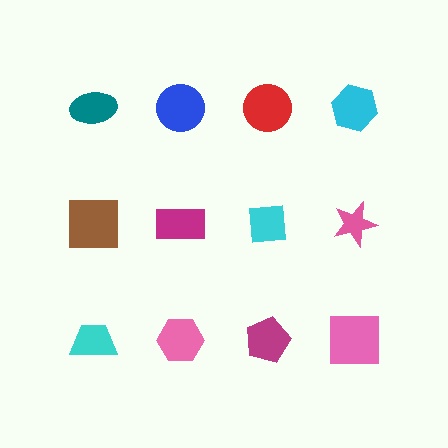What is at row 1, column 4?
A cyan hexagon.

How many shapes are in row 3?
4 shapes.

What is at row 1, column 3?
A red circle.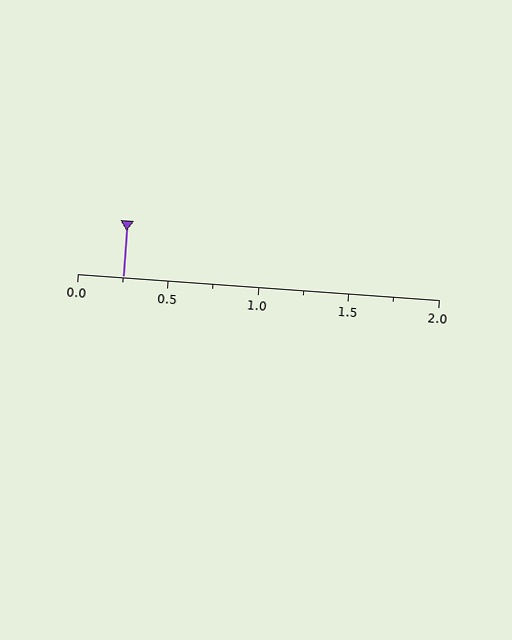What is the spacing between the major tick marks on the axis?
The major ticks are spaced 0.5 apart.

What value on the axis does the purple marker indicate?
The marker indicates approximately 0.25.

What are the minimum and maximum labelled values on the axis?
The axis runs from 0.0 to 2.0.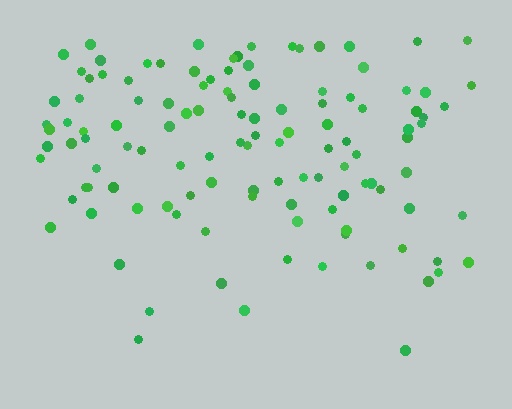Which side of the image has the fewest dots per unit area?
The bottom.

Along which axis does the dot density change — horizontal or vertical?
Vertical.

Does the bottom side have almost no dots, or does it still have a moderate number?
Still a moderate number, just noticeably fewer than the top.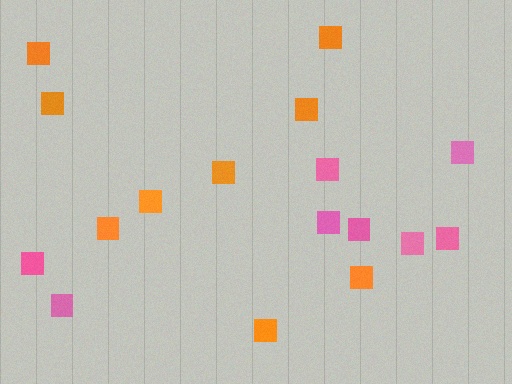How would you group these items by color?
There are 2 groups: one group of pink squares (8) and one group of orange squares (9).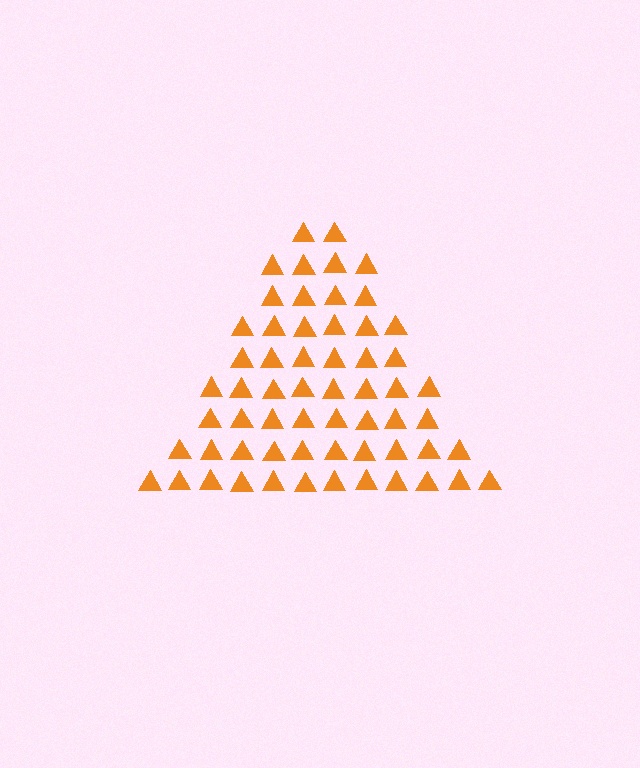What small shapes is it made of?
It is made of small triangles.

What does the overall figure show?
The overall figure shows a triangle.